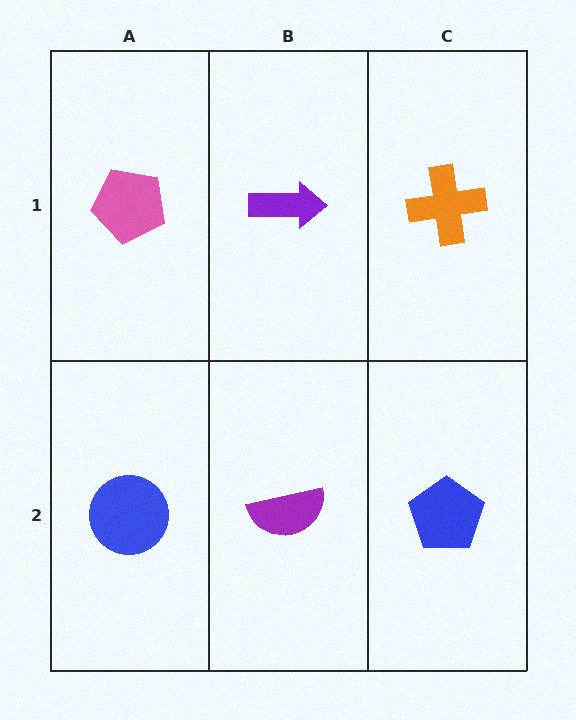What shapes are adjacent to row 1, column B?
A purple semicircle (row 2, column B), a pink pentagon (row 1, column A), an orange cross (row 1, column C).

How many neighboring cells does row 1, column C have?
2.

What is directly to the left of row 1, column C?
A purple arrow.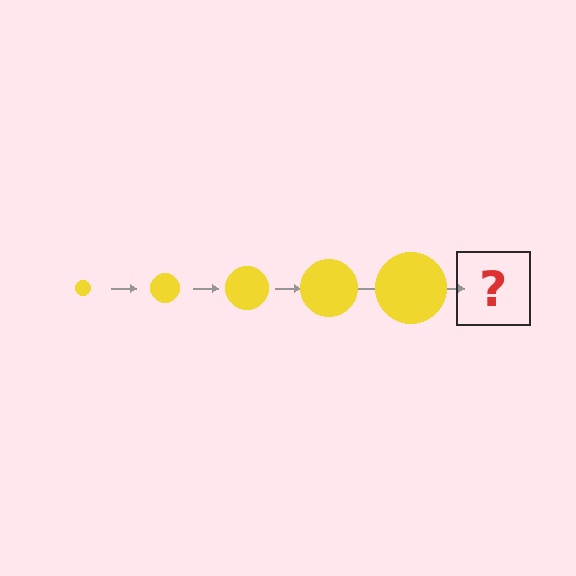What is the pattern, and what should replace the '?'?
The pattern is that the circle gets progressively larger each step. The '?' should be a yellow circle, larger than the previous one.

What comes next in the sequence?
The next element should be a yellow circle, larger than the previous one.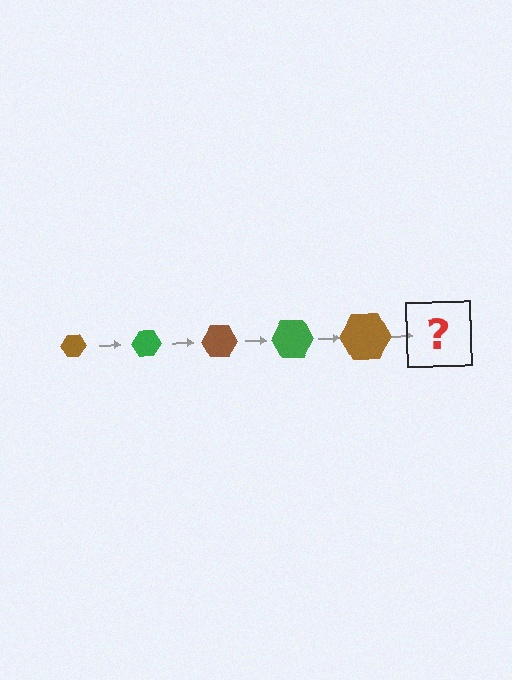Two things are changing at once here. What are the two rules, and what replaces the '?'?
The two rules are that the hexagon grows larger each step and the color cycles through brown and green. The '?' should be a green hexagon, larger than the previous one.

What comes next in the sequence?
The next element should be a green hexagon, larger than the previous one.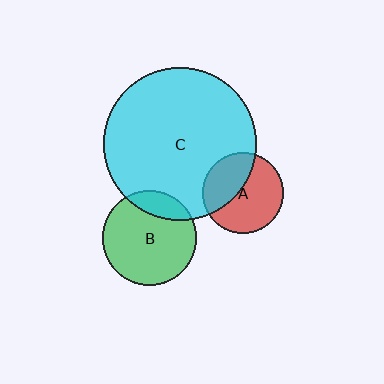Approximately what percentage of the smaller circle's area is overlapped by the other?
Approximately 40%.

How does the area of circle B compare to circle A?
Approximately 1.4 times.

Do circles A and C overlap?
Yes.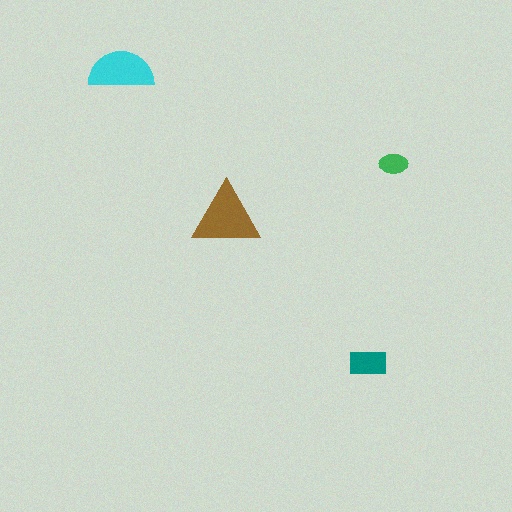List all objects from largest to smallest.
The brown triangle, the cyan semicircle, the teal rectangle, the green ellipse.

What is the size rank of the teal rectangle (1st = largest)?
3rd.